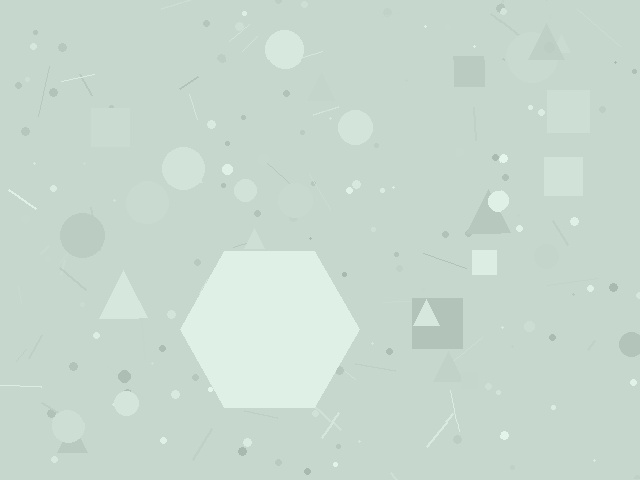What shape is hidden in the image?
A hexagon is hidden in the image.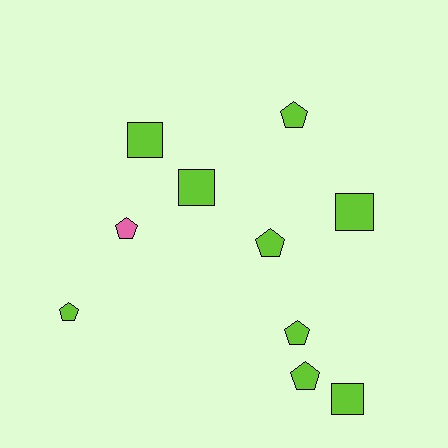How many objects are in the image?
There are 10 objects.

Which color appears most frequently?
Lime, with 9 objects.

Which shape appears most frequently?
Pentagon, with 6 objects.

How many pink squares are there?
There are no pink squares.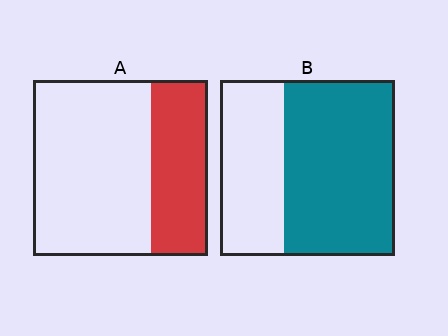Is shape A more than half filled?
No.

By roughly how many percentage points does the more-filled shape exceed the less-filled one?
By roughly 30 percentage points (B over A).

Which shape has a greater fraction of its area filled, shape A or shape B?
Shape B.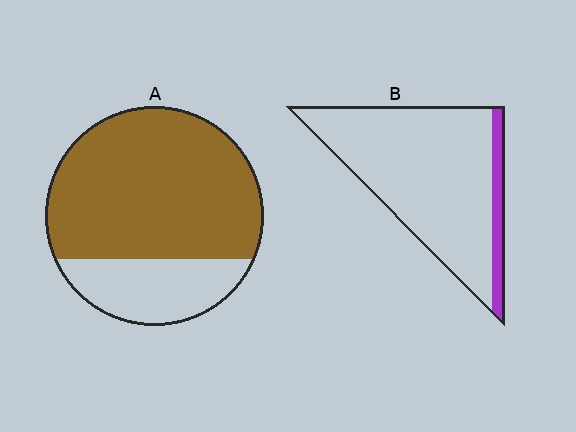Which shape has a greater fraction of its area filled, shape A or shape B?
Shape A.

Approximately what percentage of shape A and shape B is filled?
A is approximately 75% and B is approximately 10%.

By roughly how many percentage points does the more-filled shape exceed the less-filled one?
By roughly 65 percentage points (A over B).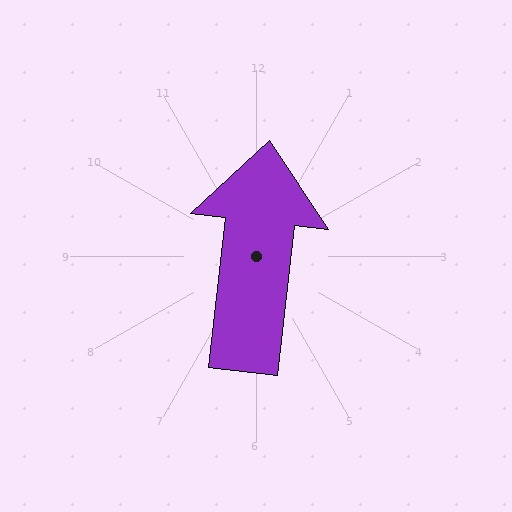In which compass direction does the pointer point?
North.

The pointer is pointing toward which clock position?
Roughly 12 o'clock.